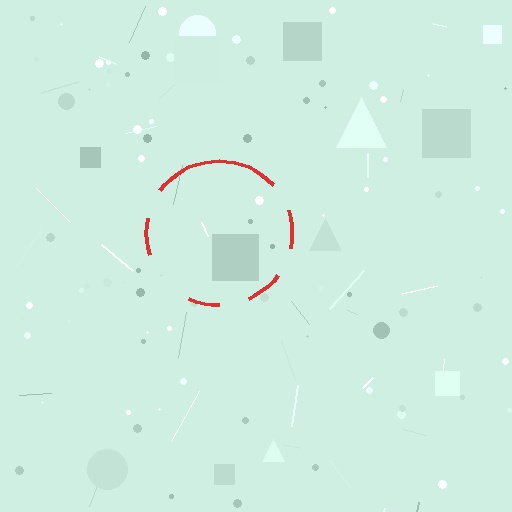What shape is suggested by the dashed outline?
The dashed outline suggests a circle.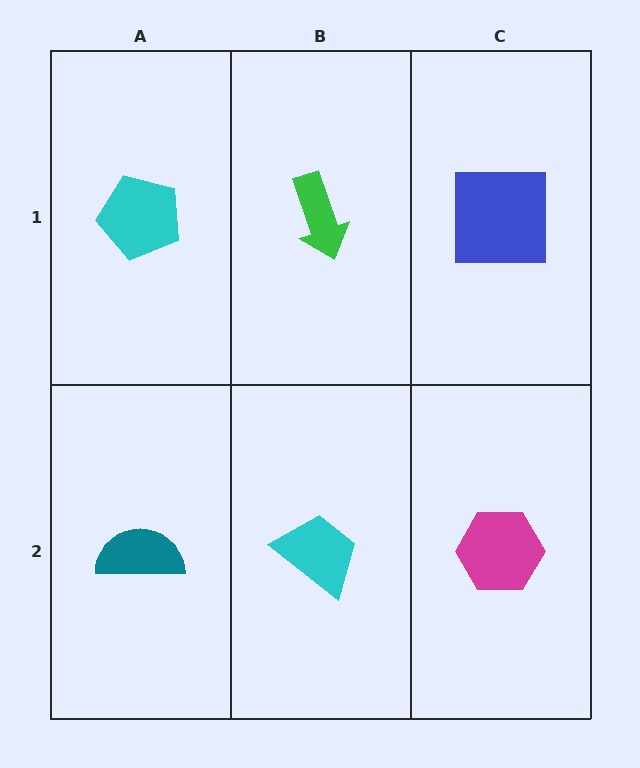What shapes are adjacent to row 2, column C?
A blue square (row 1, column C), a cyan trapezoid (row 2, column B).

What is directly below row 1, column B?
A cyan trapezoid.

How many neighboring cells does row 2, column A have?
2.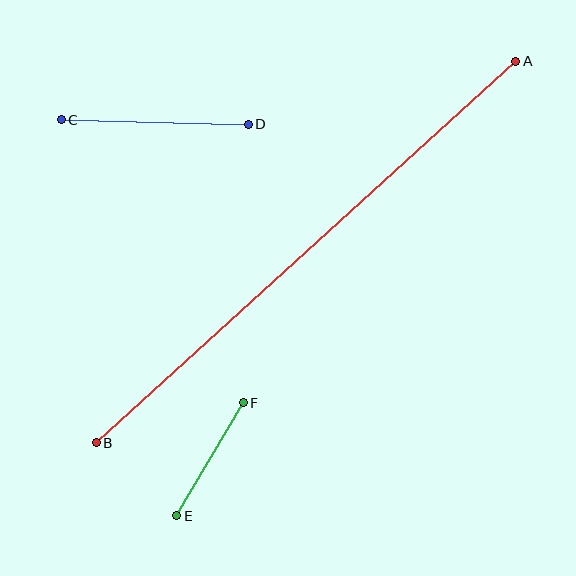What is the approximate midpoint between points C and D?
The midpoint is at approximately (155, 122) pixels.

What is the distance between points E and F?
The distance is approximately 131 pixels.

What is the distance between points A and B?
The distance is approximately 567 pixels.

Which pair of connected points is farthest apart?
Points A and B are farthest apart.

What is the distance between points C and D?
The distance is approximately 187 pixels.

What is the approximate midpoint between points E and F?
The midpoint is at approximately (210, 459) pixels.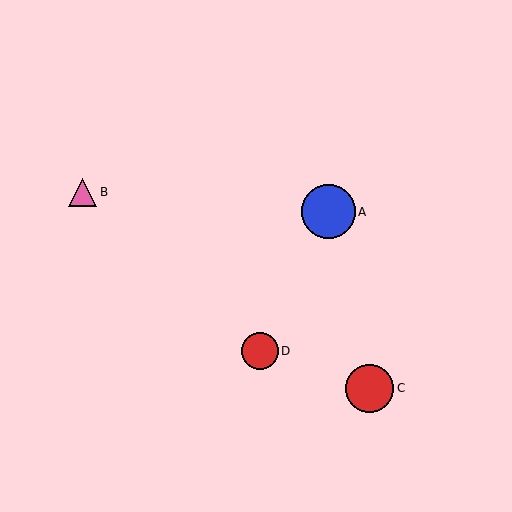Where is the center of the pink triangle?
The center of the pink triangle is at (83, 192).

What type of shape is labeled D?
Shape D is a red circle.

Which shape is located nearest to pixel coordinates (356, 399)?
The red circle (labeled C) at (370, 388) is nearest to that location.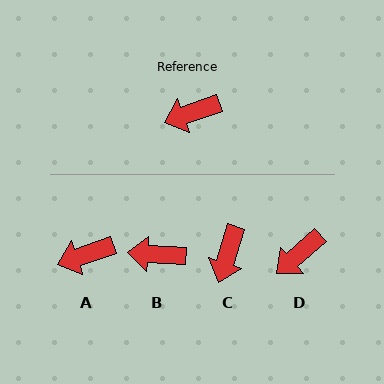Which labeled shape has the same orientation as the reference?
A.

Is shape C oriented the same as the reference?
No, it is off by about 53 degrees.